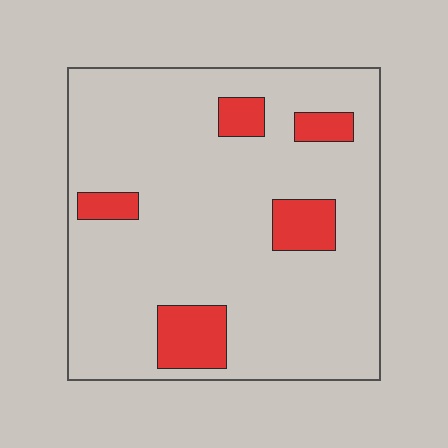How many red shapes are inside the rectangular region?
5.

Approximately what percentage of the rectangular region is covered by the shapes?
Approximately 15%.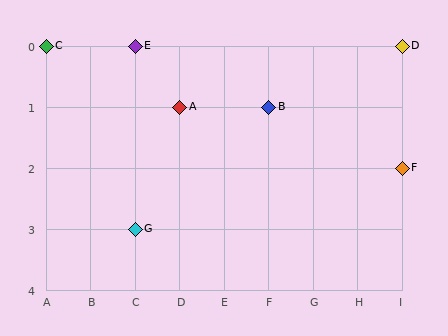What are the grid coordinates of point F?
Point F is at grid coordinates (I, 2).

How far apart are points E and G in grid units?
Points E and G are 3 rows apart.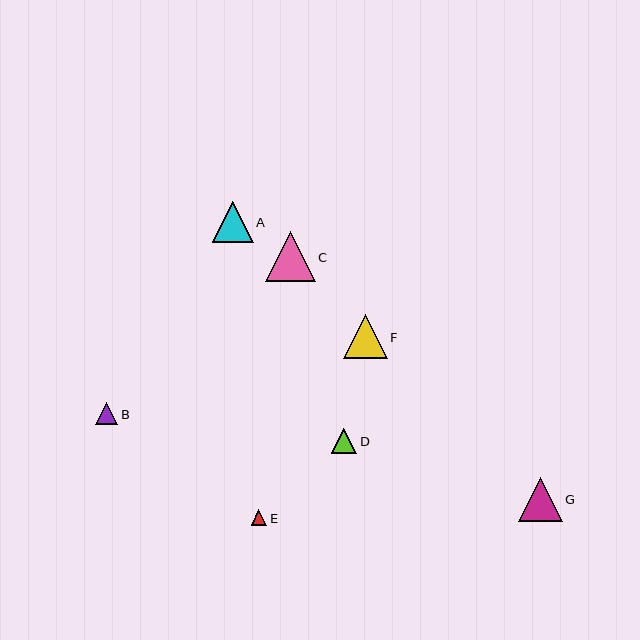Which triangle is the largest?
Triangle C is the largest with a size of approximately 50 pixels.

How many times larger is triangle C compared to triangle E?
Triangle C is approximately 3.2 times the size of triangle E.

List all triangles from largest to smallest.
From largest to smallest: C, F, G, A, D, B, E.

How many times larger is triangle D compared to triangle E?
Triangle D is approximately 1.6 times the size of triangle E.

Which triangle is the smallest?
Triangle E is the smallest with a size of approximately 15 pixels.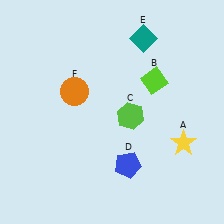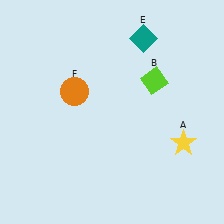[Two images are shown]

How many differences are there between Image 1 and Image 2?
There are 2 differences between the two images.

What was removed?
The blue pentagon (D), the lime hexagon (C) were removed in Image 2.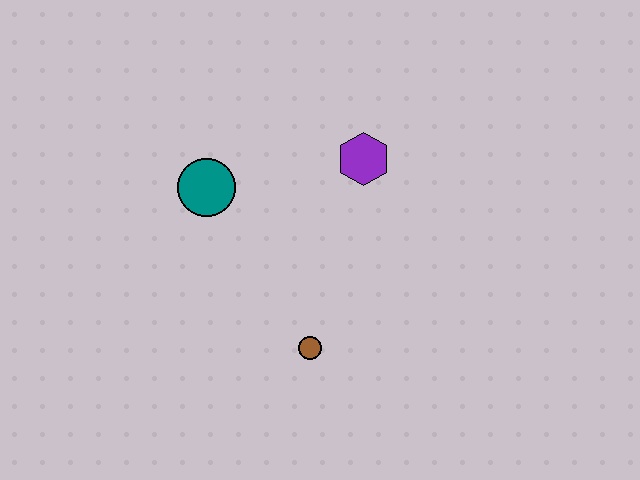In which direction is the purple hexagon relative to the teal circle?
The purple hexagon is to the right of the teal circle.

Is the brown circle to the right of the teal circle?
Yes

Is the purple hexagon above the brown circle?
Yes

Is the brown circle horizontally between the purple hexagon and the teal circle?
Yes